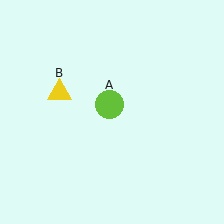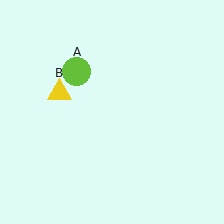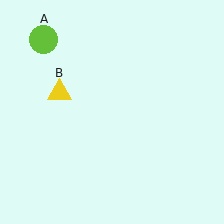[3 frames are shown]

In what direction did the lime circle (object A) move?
The lime circle (object A) moved up and to the left.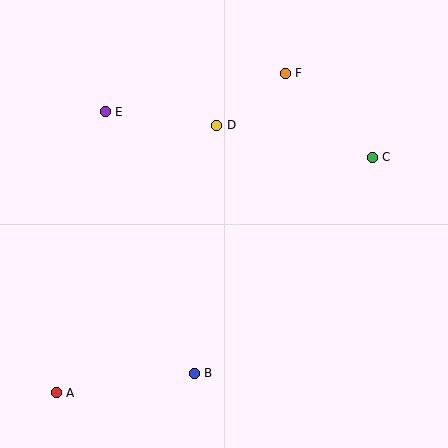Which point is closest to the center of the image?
Point D at (217, 125) is closest to the center.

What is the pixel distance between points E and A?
The distance between E and A is 286 pixels.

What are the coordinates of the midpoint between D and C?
The midpoint between D and C is at (295, 141).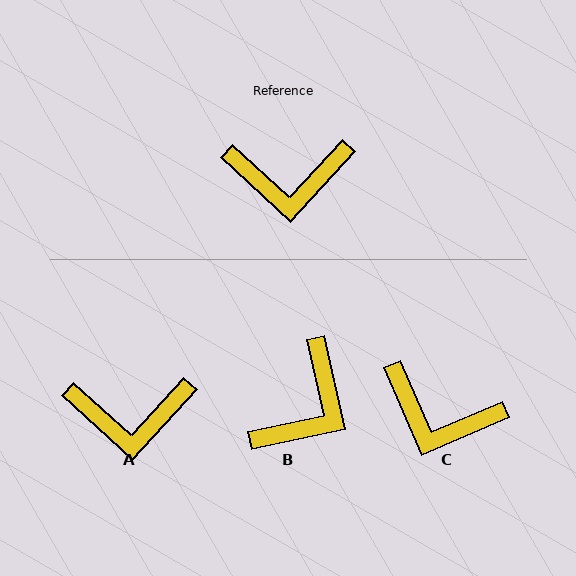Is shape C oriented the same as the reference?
No, it is off by about 24 degrees.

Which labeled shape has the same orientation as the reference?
A.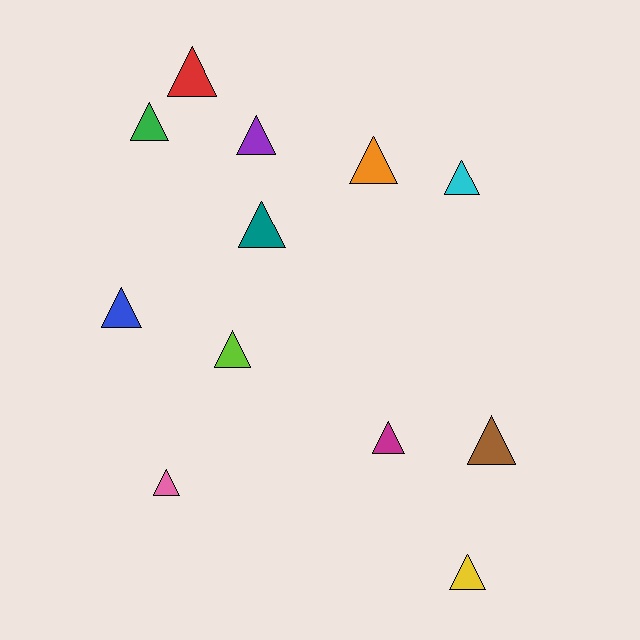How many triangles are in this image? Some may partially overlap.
There are 12 triangles.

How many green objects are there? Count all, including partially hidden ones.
There is 1 green object.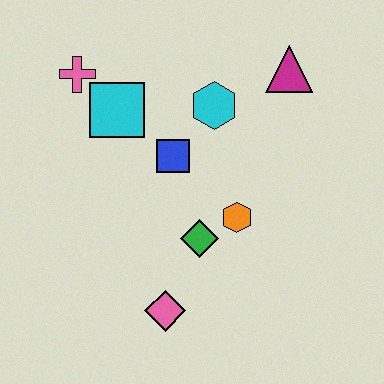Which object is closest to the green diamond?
The orange hexagon is closest to the green diamond.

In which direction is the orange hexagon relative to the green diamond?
The orange hexagon is to the right of the green diamond.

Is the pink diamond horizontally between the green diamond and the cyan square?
Yes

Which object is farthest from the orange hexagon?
The pink cross is farthest from the orange hexagon.